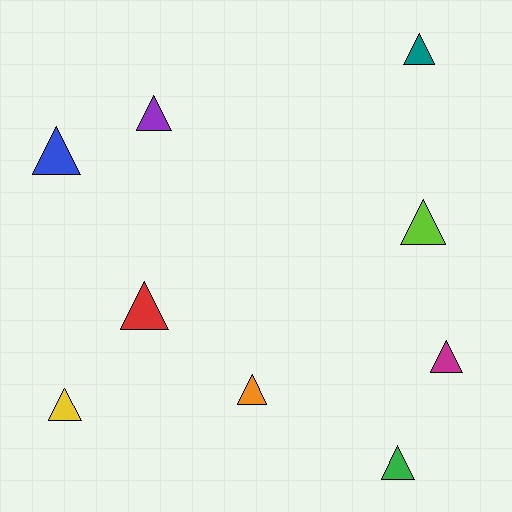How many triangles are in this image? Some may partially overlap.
There are 9 triangles.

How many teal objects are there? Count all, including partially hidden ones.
There is 1 teal object.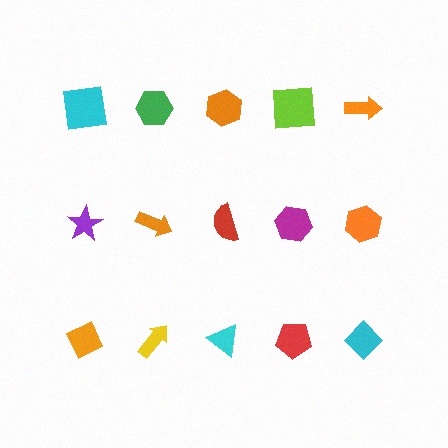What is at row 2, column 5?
An orange hexagon.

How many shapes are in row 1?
5 shapes.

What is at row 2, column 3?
A red semicircle.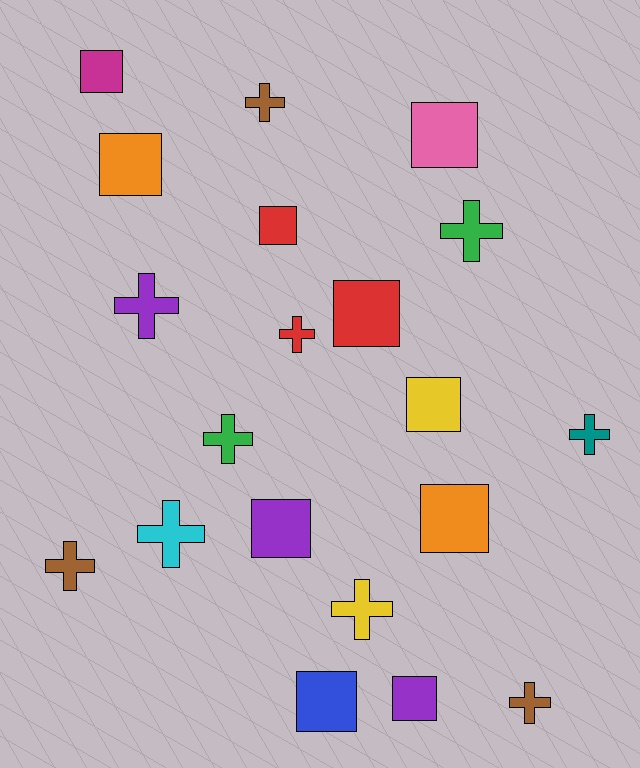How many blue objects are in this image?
There is 1 blue object.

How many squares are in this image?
There are 10 squares.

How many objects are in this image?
There are 20 objects.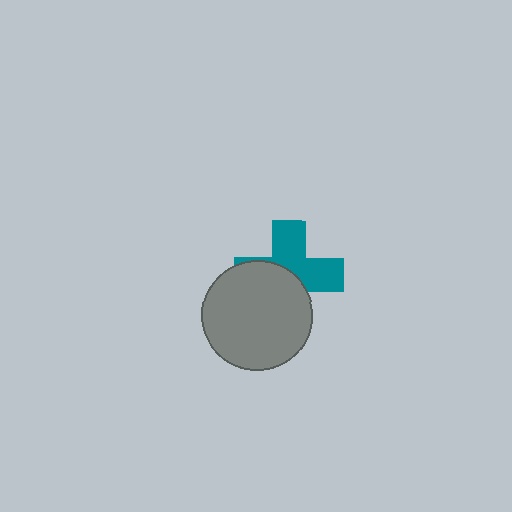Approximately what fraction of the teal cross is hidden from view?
Roughly 50% of the teal cross is hidden behind the gray circle.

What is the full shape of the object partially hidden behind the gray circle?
The partially hidden object is a teal cross.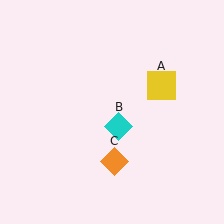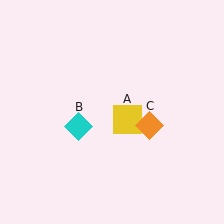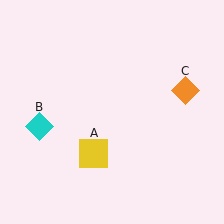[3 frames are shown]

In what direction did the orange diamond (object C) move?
The orange diamond (object C) moved up and to the right.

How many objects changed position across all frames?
3 objects changed position: yellow square (object A), cyan diamond (object B), orange diamond (object C).